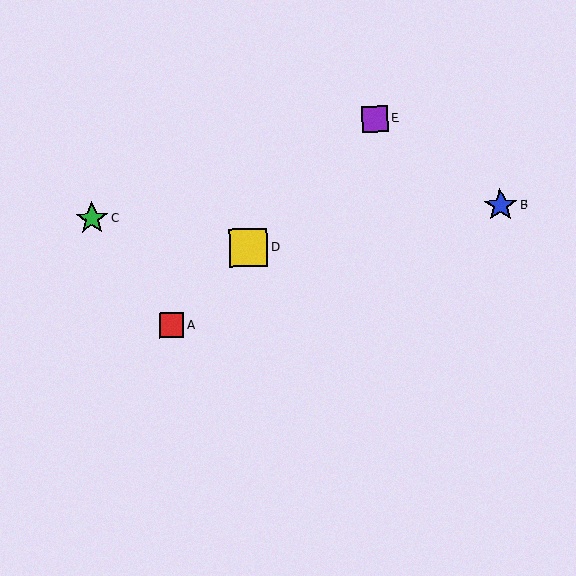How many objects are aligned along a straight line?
3 objects (A, D, E) are aligned along a straight line.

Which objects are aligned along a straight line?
Objects A, D, E are aligned along a straight line.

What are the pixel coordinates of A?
Object A is at (171, 325).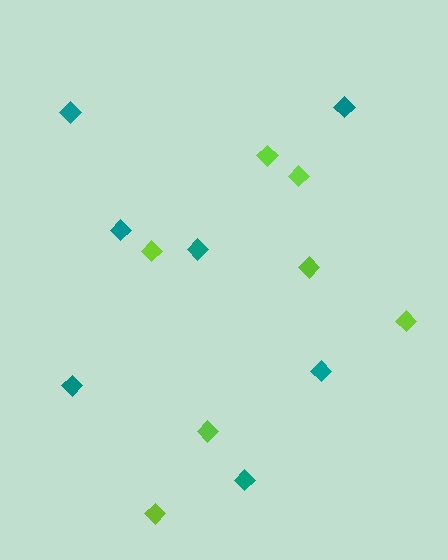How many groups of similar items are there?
There are 2 groups: one group of lime diamonds (7) and one group of teal diamonds (7).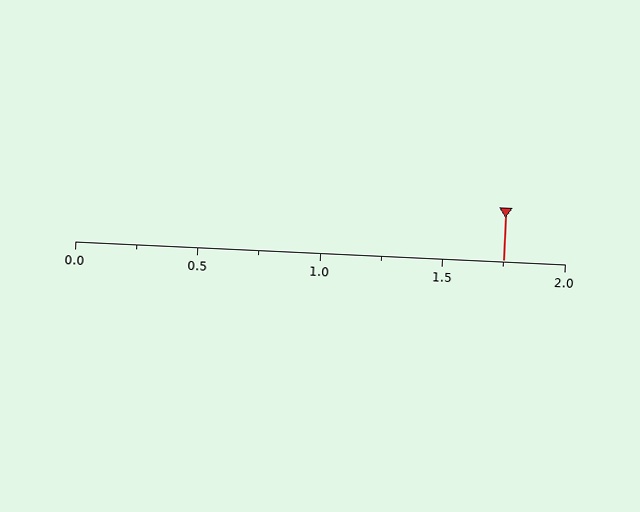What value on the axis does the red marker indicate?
The marker indicates approximately 1.75.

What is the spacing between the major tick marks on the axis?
The major ticks are spaced 0.5 apart.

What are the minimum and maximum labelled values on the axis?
The axis runs from 0.0 to 2.0.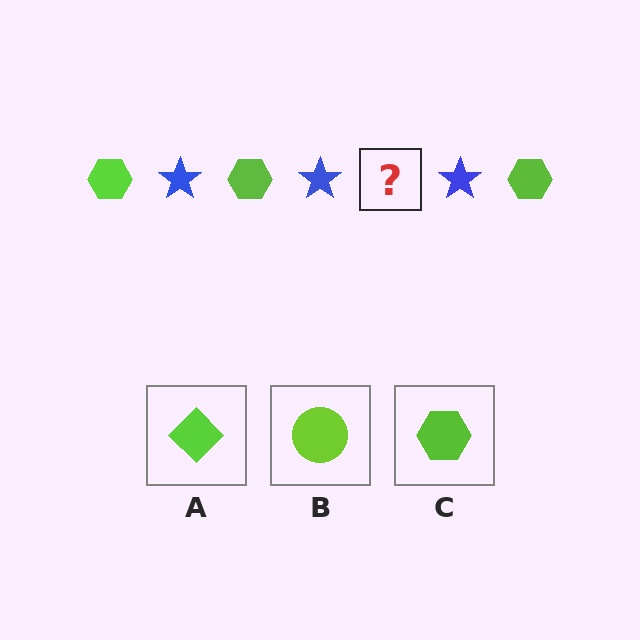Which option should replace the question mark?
Option C.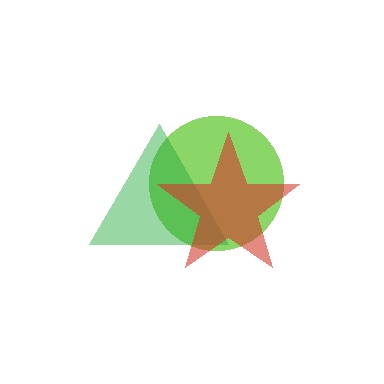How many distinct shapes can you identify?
There are 3 distinct shapes: a lime circle, a green triangle, a red star.